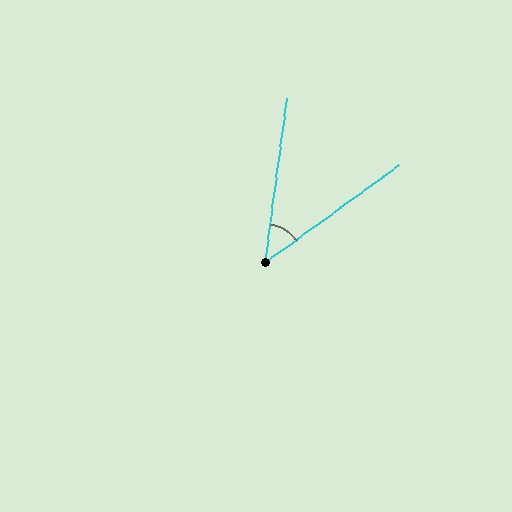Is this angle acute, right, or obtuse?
It is acute.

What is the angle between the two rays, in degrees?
Approximately 46 degrees.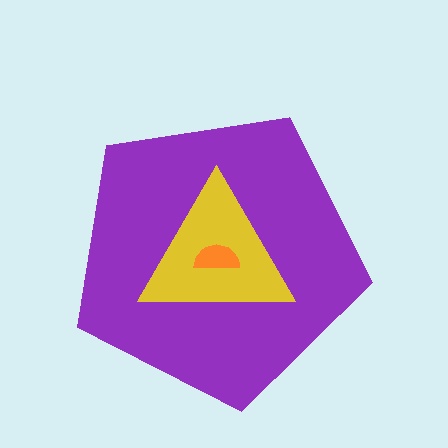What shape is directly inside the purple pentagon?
The yellow triangle.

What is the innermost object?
The orange semicircle.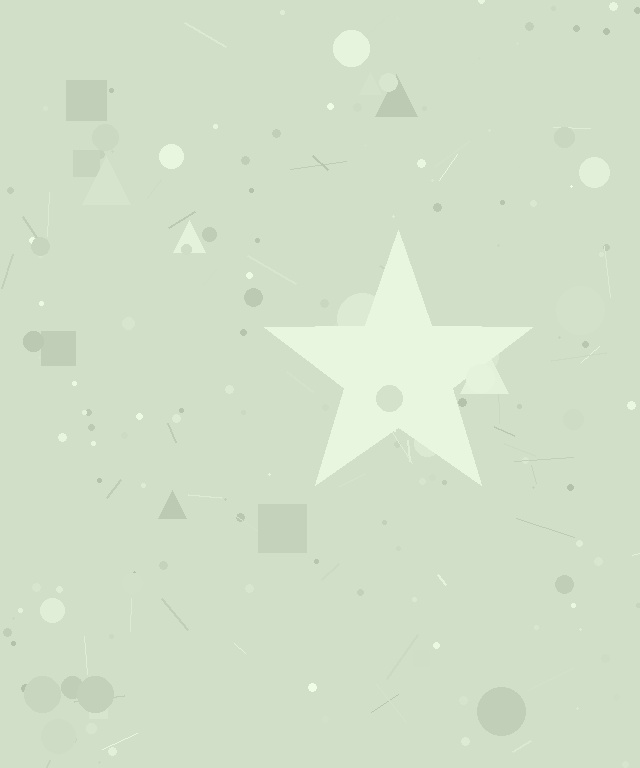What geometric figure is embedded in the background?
A star is embedded in the background.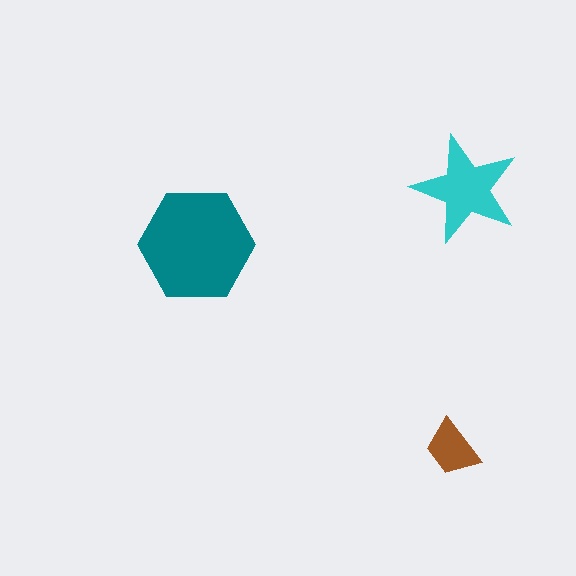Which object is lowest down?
The brown trapezoid is bottommost.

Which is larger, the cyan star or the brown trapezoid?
The cyan star.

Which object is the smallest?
The brown trapezoid.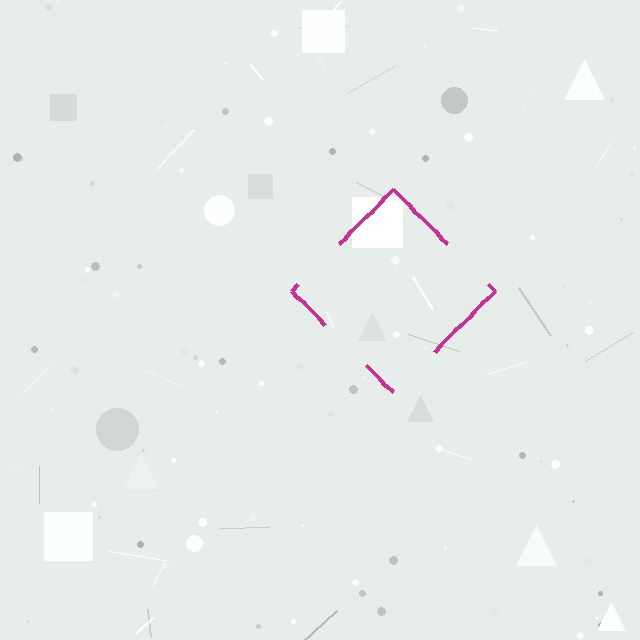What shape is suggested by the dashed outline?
The dashed outline suggests a diamond.